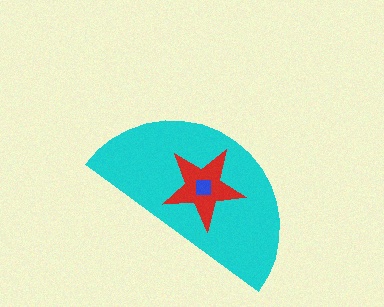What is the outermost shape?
The cyan semicircle.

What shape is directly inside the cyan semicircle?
The red star.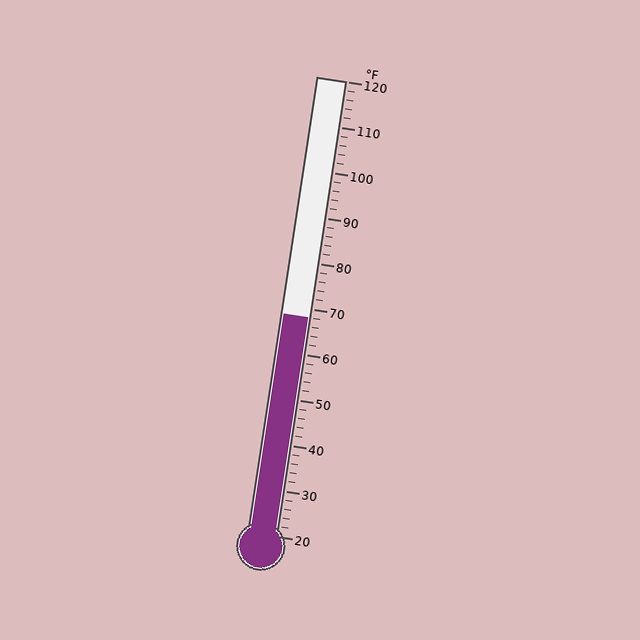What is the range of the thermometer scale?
The thermometer scale ranges from 20°F to 120°F.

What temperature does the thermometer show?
The thermometer shows approximately 68°F.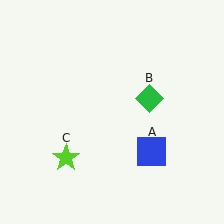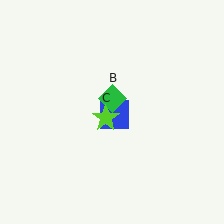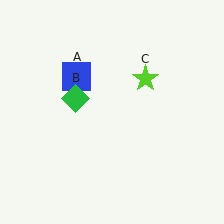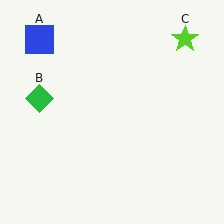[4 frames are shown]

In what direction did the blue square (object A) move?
The blue square (object A) moved up and to the left.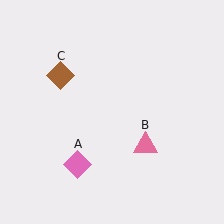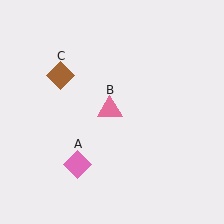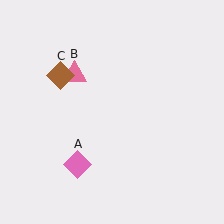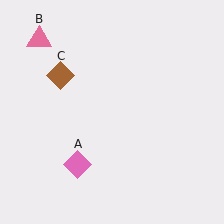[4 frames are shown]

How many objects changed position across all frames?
1 object changed position: pink triangle (object B).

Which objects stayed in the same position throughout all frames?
Pink diamond (object A) and brown diamond (object C) remained stationary.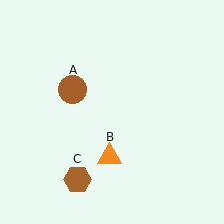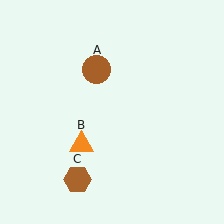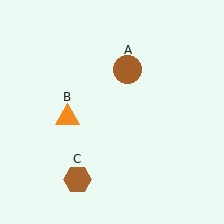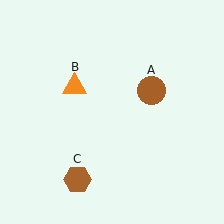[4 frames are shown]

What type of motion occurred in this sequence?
The brown circle (object A), orange triangle (object B) rotated clockwise around the center of the scene.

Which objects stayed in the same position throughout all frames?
Brown hexagon (object C) remained stationary.